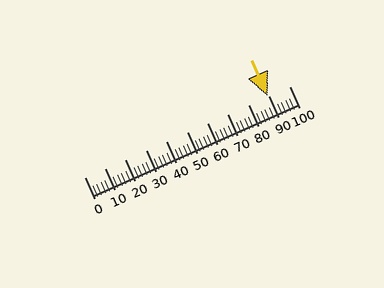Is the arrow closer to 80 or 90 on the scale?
The arrow is closer to 90.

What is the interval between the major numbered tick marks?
The major tick marks are spaced 10 units apart.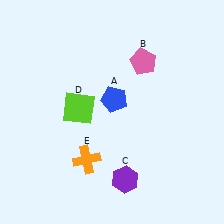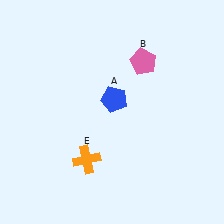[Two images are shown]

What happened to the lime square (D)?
The lime square (D) was removed in Image 2. It was in the top-left area of Image 1.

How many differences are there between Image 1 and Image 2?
There are 2 differences between the two images.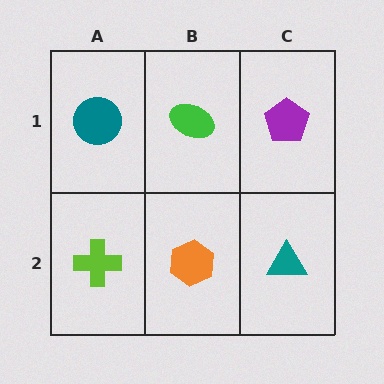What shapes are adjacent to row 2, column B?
A green ellipse (row 1, column B), a lime cross (row 2, column A), a teal triangle (row 2, column C).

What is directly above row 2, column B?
A green ellipse.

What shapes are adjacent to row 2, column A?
A teal circle (row 1, column A), an orange hexagon (row 2, column B).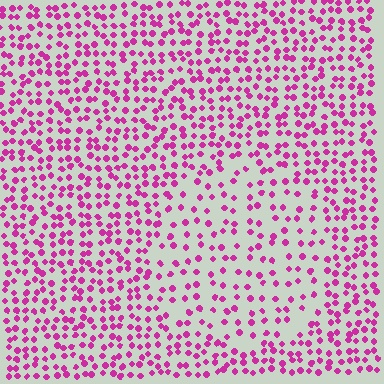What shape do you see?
I see a circle.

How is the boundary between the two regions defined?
The boundary is defined by a change in element density (approximately 1.8x ratio). All elements are the same color, size, and shape.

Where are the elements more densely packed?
The elements are more densely packed outside the circle boundary.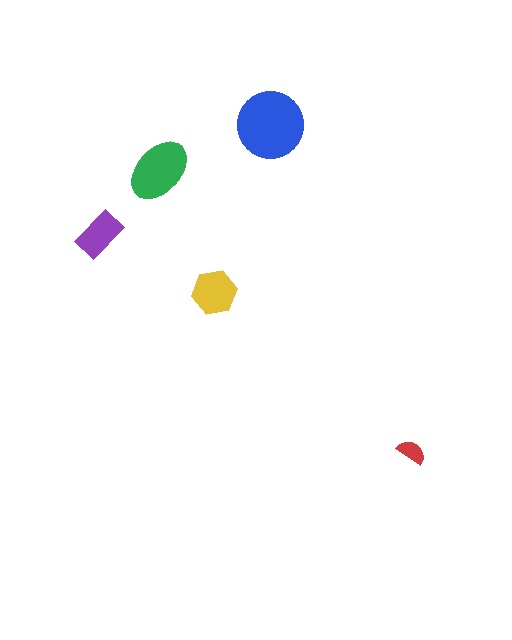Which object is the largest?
The blue circle.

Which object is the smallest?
The red semicircle.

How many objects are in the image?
There are 5 objects in the image.